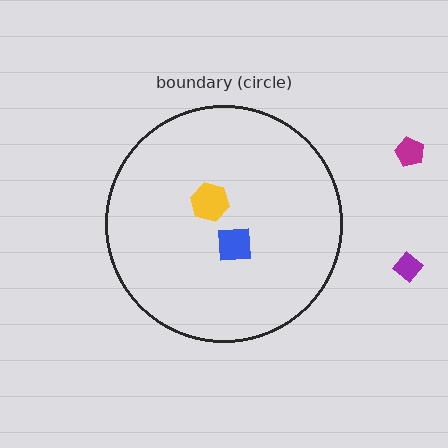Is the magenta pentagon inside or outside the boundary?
Outside.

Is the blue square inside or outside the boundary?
Inside.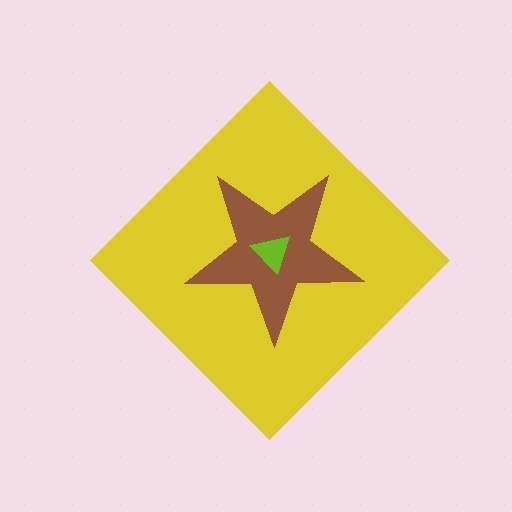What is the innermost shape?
The lime triangle.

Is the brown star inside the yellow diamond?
Yes.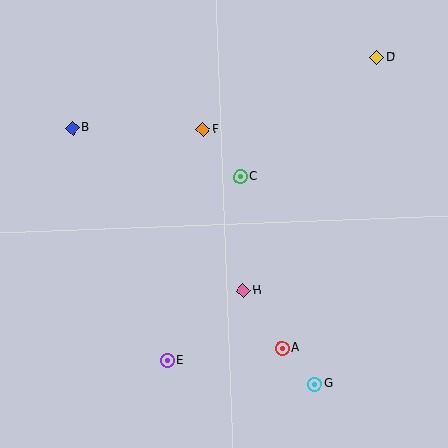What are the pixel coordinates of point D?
Point D is at (376, 57).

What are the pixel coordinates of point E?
Point E is at (167, 360).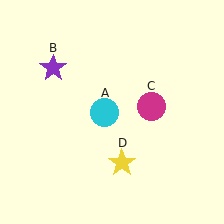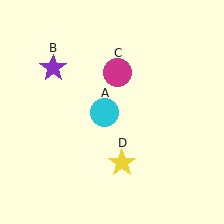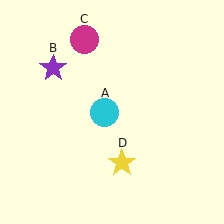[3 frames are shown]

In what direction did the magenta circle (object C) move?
The magenta circle (object C) moved up and to the left.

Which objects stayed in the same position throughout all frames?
Cyan circle (object A) and purple star (object B) and yellow star (object D) remained stationary.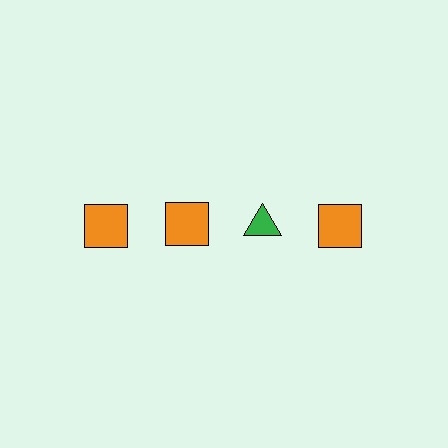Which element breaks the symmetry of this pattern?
The green triangle in the top row, center column breaks the symmetry. All other shapes are orange squares.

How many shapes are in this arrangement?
There are 4 shapes arranged in a grid pattern.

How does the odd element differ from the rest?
It differs in both color (green instead of orange) and shape (triangle instead of square).